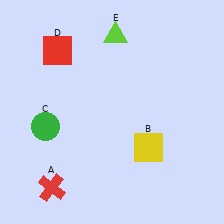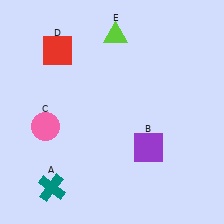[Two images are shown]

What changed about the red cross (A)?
In Image 1, A is red. In Image 2, it changed to teal.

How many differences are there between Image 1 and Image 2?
There are 3 differences between the two images.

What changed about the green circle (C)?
In Image 1, C is green. In Image 2, it changed to pink.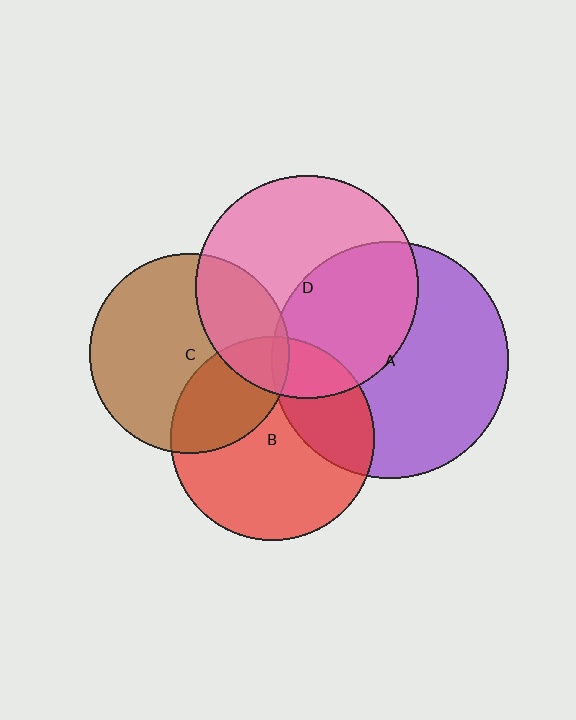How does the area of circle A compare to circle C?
Approximately 1.4 times.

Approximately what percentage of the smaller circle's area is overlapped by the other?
Approximately 30%.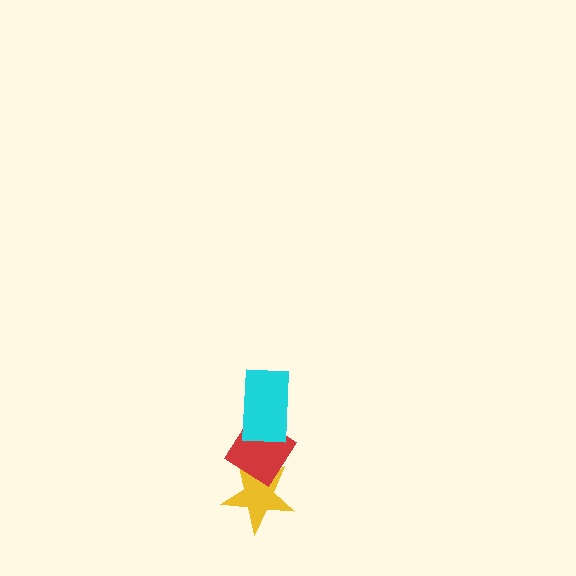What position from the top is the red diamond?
The red diamond is 2nd from the top.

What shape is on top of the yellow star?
The red diamond is on top of the yellow star.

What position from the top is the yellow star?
The yellow star is 3rd from the top.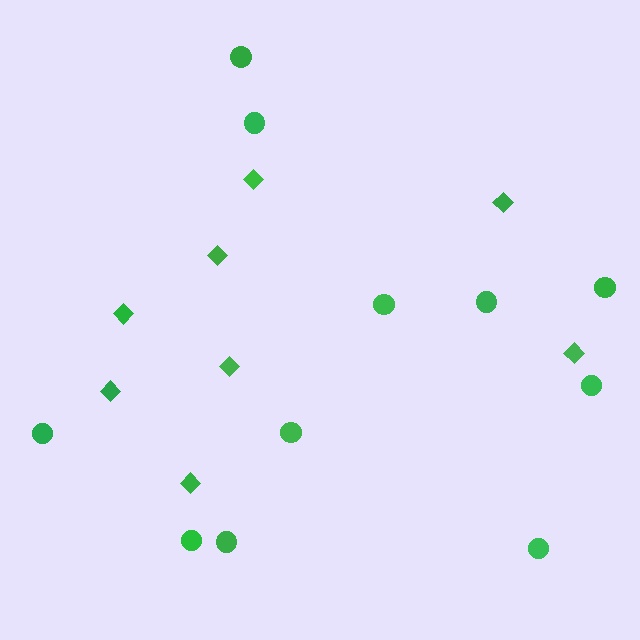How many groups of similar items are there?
There are 2 groups: one group of circles (11) and one group of diamonds (8).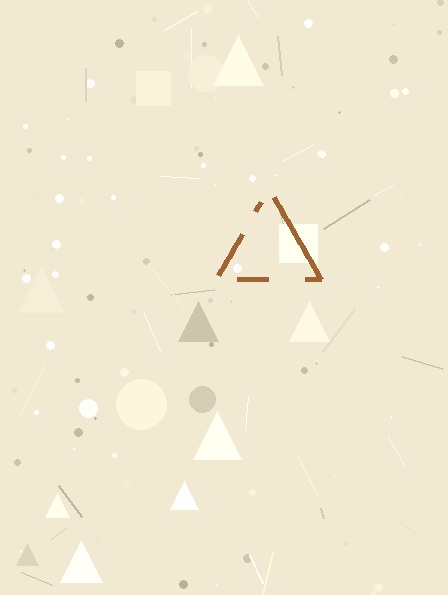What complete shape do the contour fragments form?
The contour fragments form a triangle.